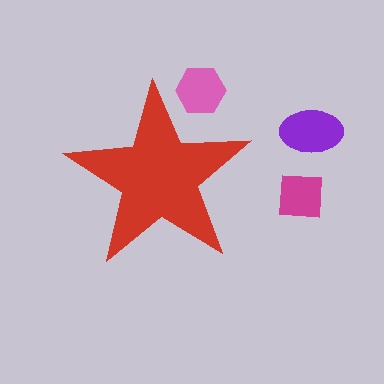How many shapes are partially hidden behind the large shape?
1 shape is partially hidden.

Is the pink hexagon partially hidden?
Yes, the pink hexagon is partially hidden behind the red star.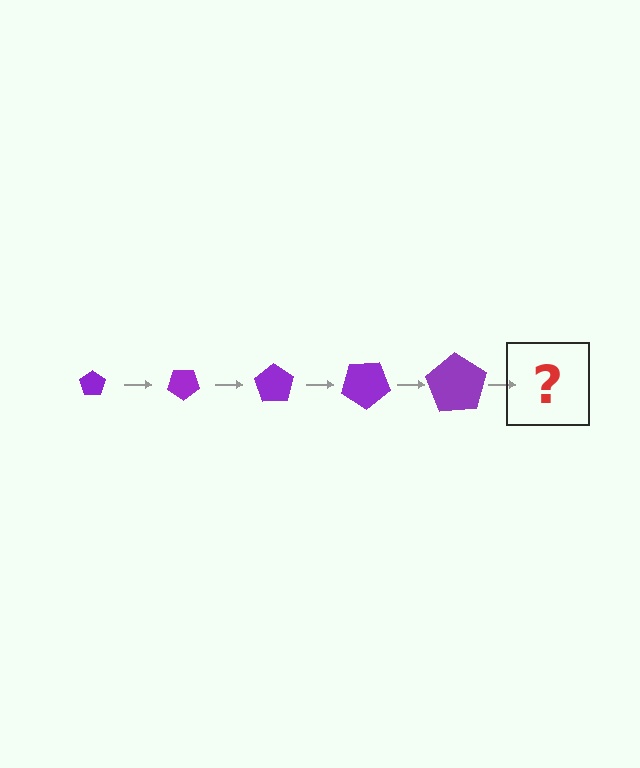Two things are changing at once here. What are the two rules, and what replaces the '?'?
The two rules are that the pentagon grows larger each step and it rotates 35 degrees each step. The '?' should be a pentagon, larger than the previous one and rotated 175 degrees from the start.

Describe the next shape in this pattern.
It should be a pentagon, larger than the previous one and rotated 175 degrees from the start.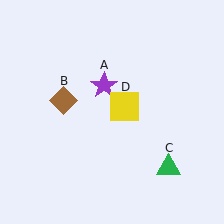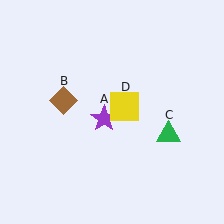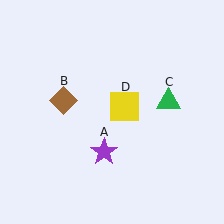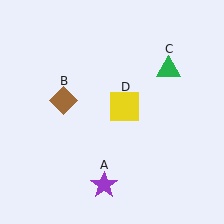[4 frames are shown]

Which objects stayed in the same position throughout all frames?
Brown diamond (object B) and yellow square (object D) remained stationary.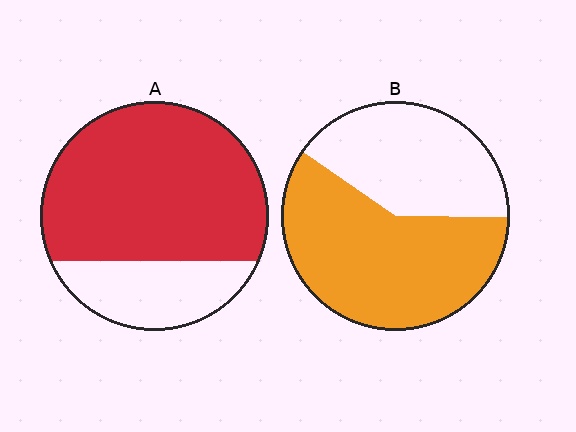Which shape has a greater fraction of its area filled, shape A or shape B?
Shape A.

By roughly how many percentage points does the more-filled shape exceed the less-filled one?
By roughly 15 percentage points (A over B).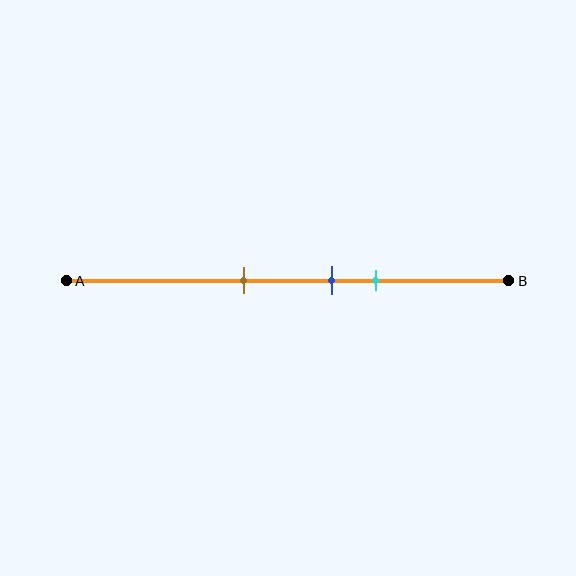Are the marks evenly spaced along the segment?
Yes, the marks are approximately evenly spaced.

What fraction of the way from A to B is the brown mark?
The brown mark is approximately 40% (0.4) of the way from A to B.